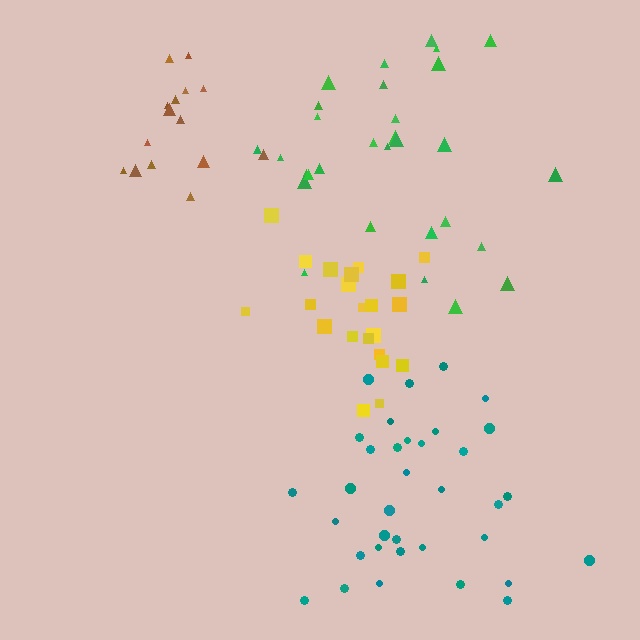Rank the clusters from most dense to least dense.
brown, teal, yellow, green.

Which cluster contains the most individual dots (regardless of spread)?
Teal (35).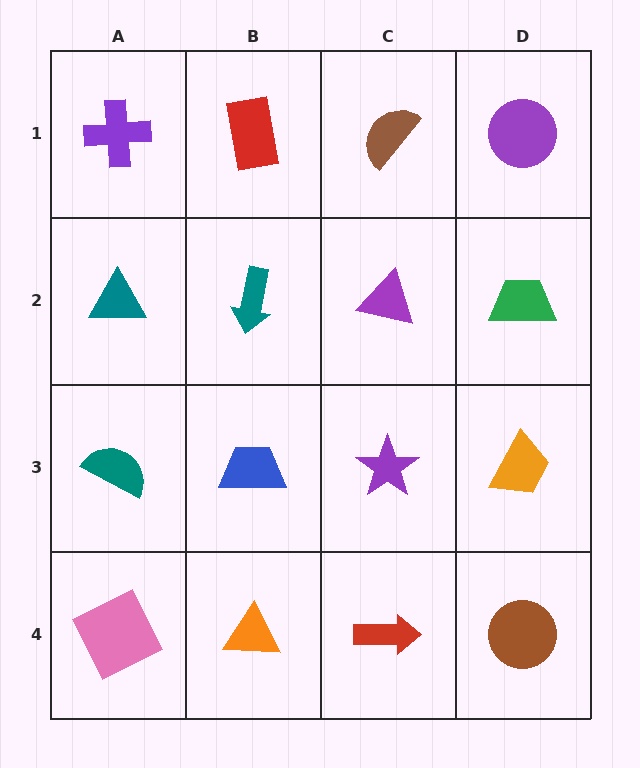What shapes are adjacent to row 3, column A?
A teal triangle (row 2, column A), a pink square (row 4, column A), a blue trapezoid (row 3, column B).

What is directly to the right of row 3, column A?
A blue trapezoid.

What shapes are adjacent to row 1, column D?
A green trapezoid (row 2, column D), a brown semicircle (row 1, column C).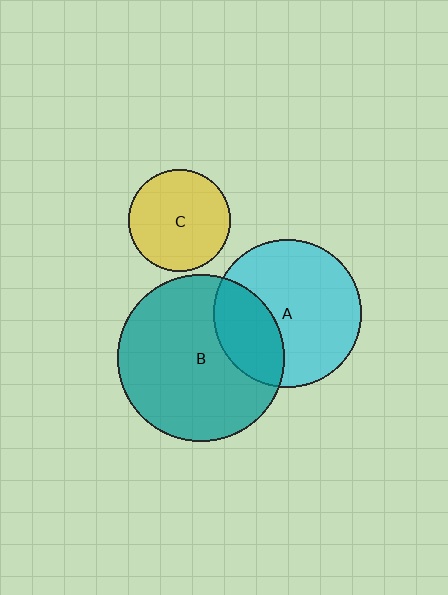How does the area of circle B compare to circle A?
Approximately 1.3 times.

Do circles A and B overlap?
Yes.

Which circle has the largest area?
Circle B (teal).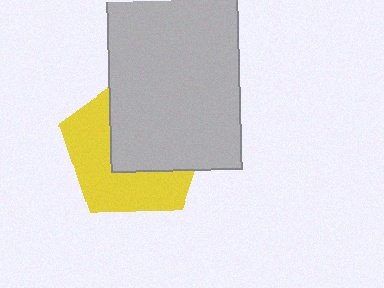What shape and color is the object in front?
The object in front is a light gray rectangle.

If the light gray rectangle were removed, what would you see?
You would see the complete yellow pentagon.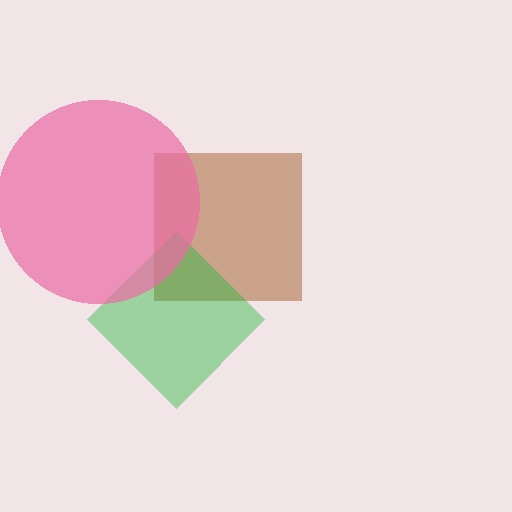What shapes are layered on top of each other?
The layered shapes are: a brown square, a green diamond, a pink circle.